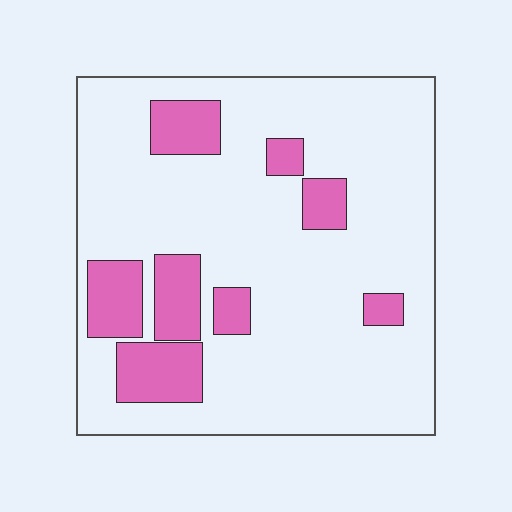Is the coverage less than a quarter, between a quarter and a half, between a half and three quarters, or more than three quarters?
Less than a quarter.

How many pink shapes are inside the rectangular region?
8.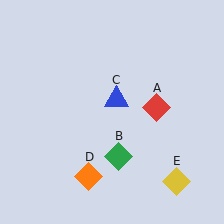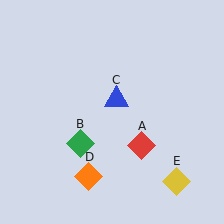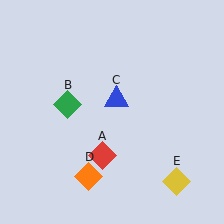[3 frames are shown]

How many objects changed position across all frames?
2 objects changed position: red diamond (object A), green diamond (object B).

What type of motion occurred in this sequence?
The red diamond (object A), green diamond (object B) rotated clockwise around the center of the scene.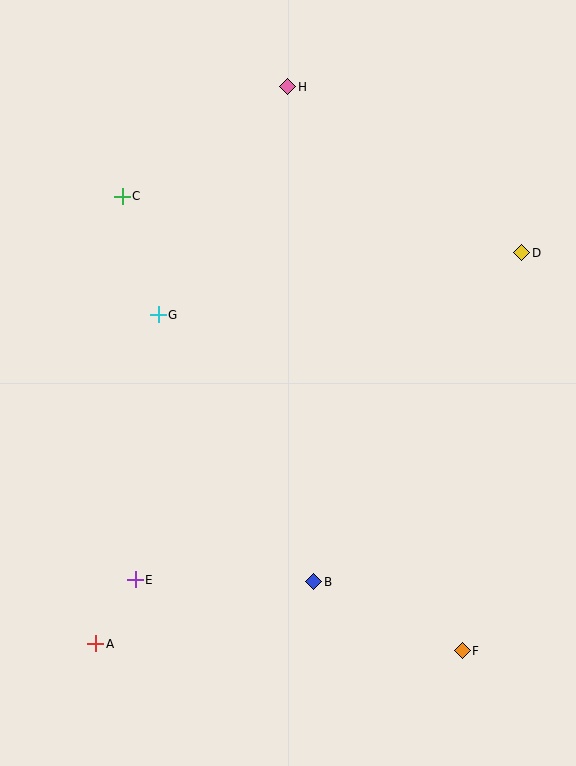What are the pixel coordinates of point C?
Point C is at (122, 196).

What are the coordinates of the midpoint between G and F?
The midpoint between G and F is at (310, 483).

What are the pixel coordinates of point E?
Point E is at (135, 580).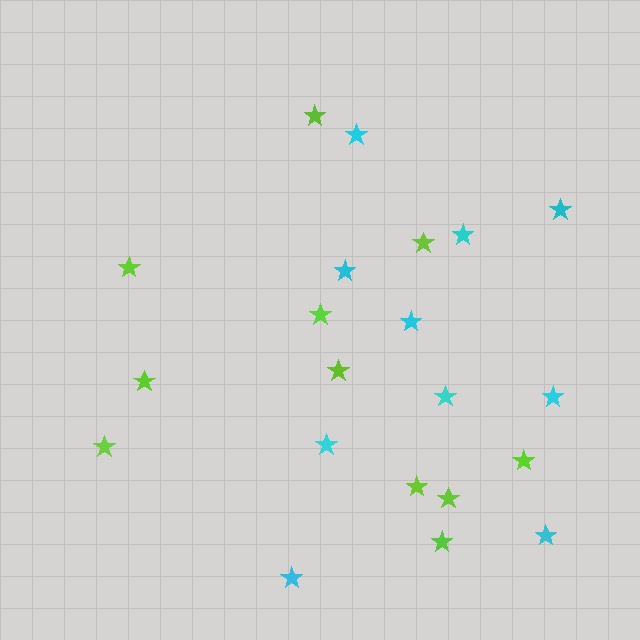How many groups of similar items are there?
There are 2 groups: one group of cyan stars (10) and one group of lime stars (11).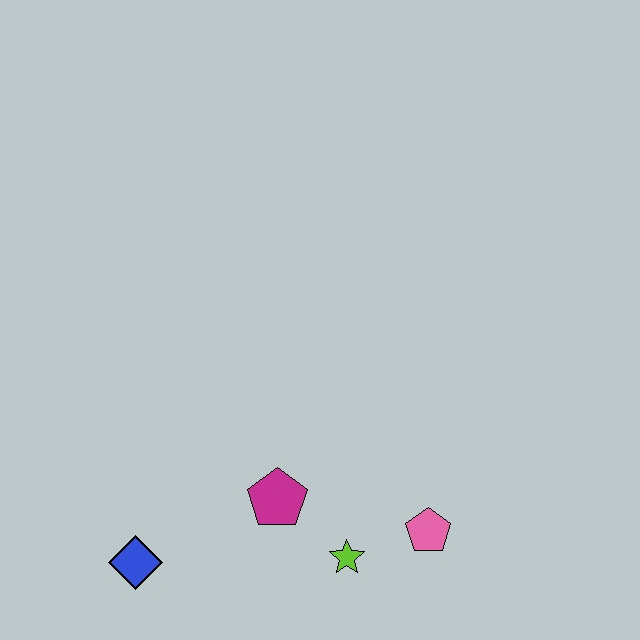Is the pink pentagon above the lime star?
Yes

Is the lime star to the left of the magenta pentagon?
No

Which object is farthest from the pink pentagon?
The blue diamond is farthest from the pink pentagon.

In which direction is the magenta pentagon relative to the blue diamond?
The magenta pentagon is to the right of the blue diamond.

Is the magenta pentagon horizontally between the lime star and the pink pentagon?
No